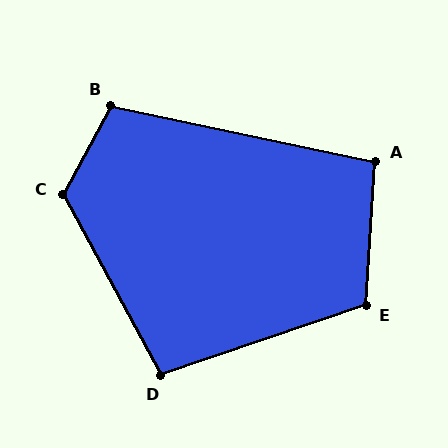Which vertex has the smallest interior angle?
A, at approximately 98 degrees.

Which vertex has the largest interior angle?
C, at approximately 123 degrees.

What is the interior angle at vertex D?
Approximately 100 degrees (obtuse).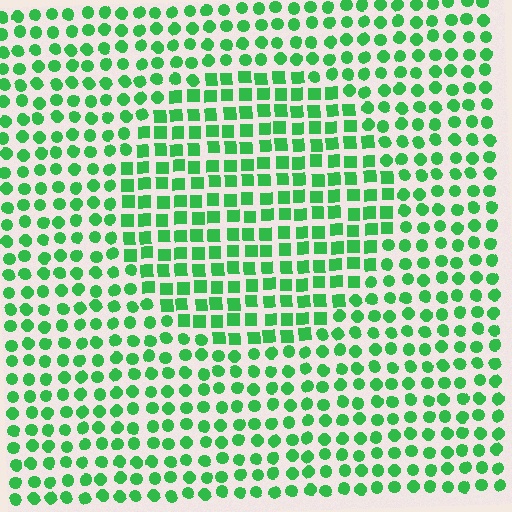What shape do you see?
I see a circle.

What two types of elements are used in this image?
The image uses squares inside the circle region and circles outside it.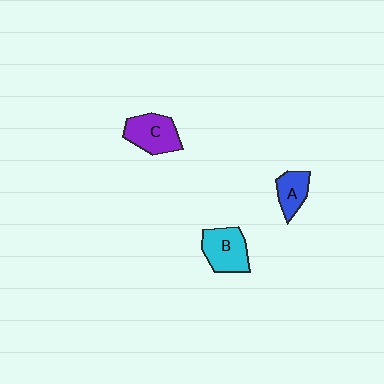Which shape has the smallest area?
Shape A (blue).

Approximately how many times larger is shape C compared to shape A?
Approximately 1.5 times.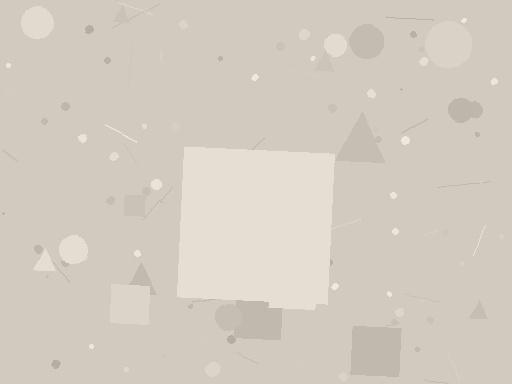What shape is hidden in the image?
A square is hidden in the image.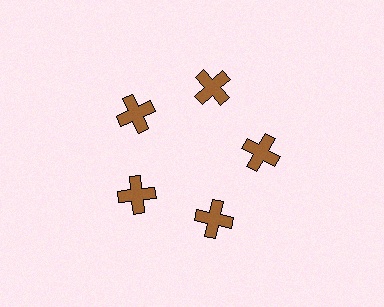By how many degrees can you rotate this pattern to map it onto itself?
The pattern maps onto itself every 72 degrees of rotation.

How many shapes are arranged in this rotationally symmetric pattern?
There are 5 shapes, arranged in 5 groups of 1.